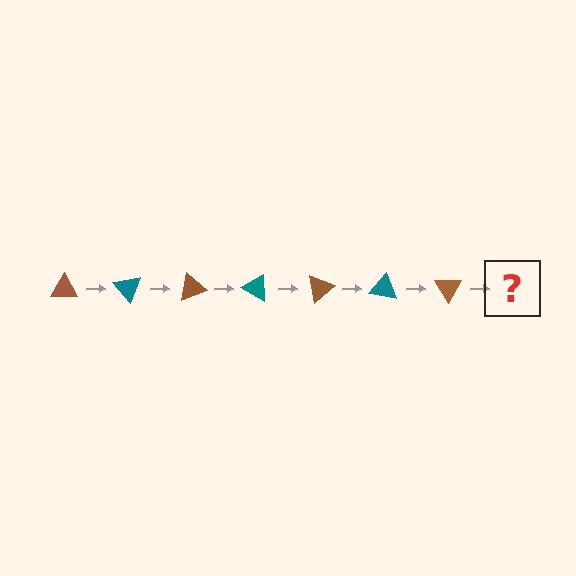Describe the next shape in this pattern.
It should be a teal triangle, rotated 350 degrees from the start.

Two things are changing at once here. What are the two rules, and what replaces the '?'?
The two rules are that it rotates 50 degrees each step and the color cycles through brown and teal. The '?' should be a teal triangle, rotated 350 degrees from the start.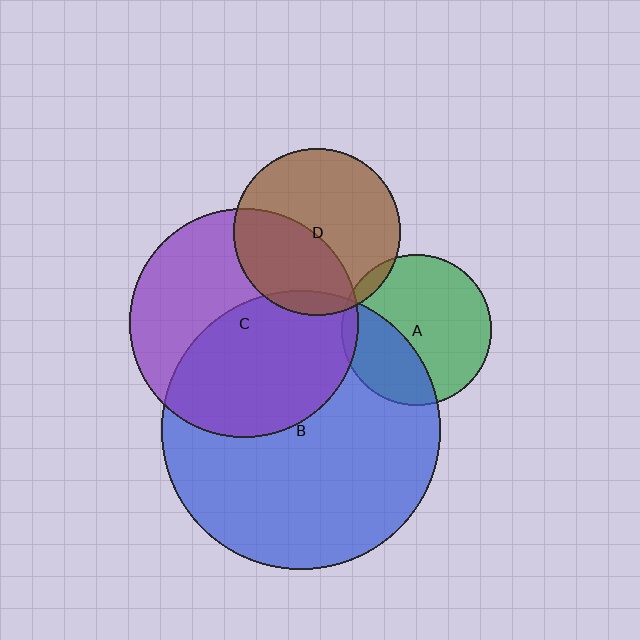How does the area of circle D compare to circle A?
Approximately 1.2 times.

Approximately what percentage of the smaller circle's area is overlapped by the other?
Approximately 40%.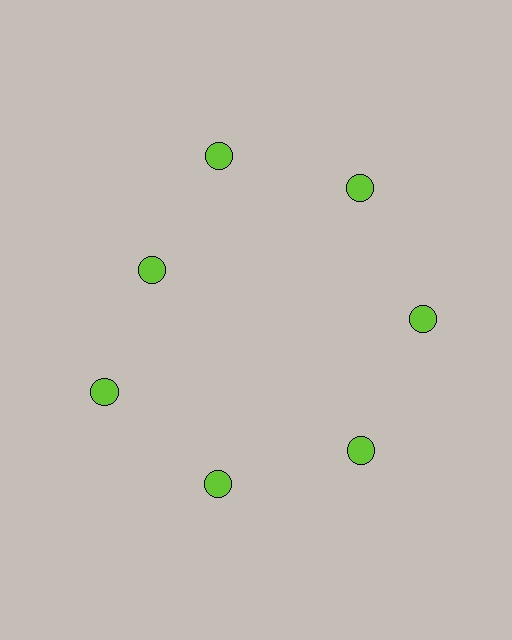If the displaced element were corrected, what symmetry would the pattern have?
It would have 7-fold rotational symmetry — the pattern would map onto itself every 51 degrees.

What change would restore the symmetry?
The symmetry would be restored by moving it outward, back onto the ring so that all 7 circles sit at equal angles and equal distance from the center.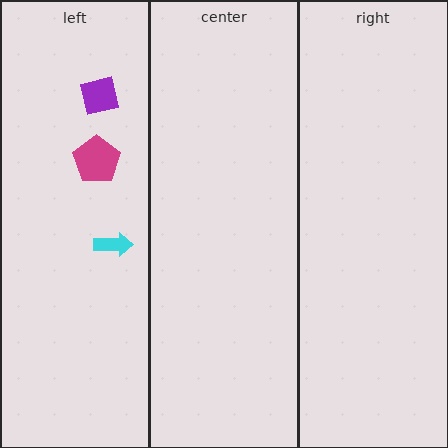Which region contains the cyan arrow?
The left region.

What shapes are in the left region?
The magenta pentagon, the cyan arrow, the purple square.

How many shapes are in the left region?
3.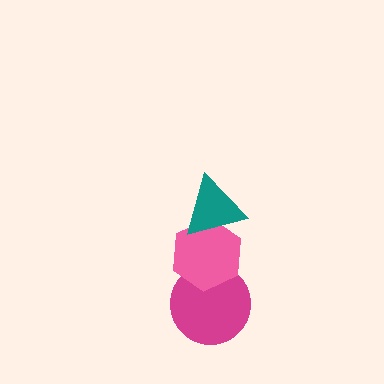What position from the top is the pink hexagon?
The pink hexagon is 2nd from the top.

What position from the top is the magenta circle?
The magenta circle is 3rd from the top.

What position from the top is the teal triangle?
The teal triangle is 1st from the top.